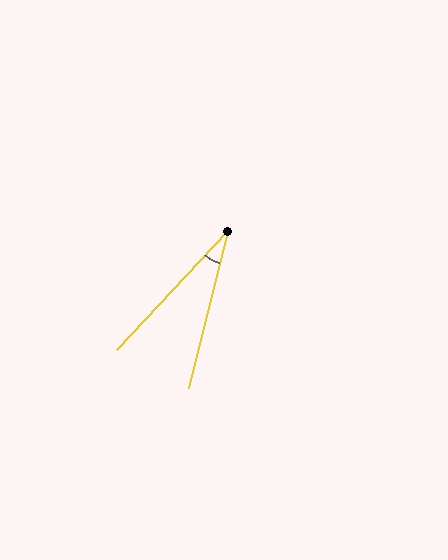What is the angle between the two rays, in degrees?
Approximately 29 degrees.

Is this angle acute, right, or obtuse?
It is acute.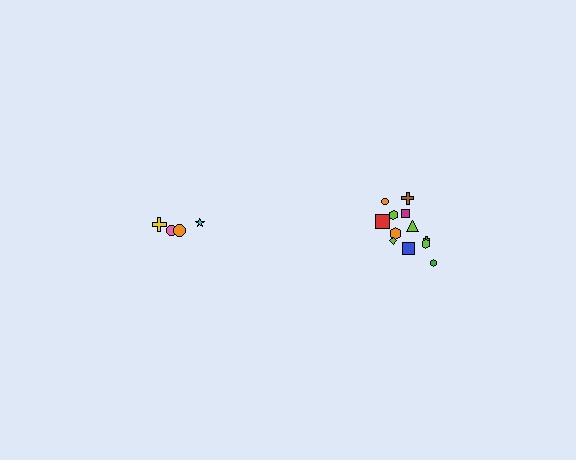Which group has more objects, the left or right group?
The right group.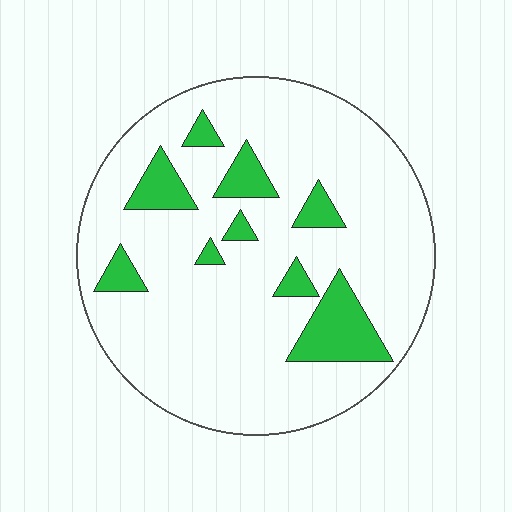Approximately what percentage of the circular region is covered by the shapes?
Approximately 15%.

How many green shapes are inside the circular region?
9.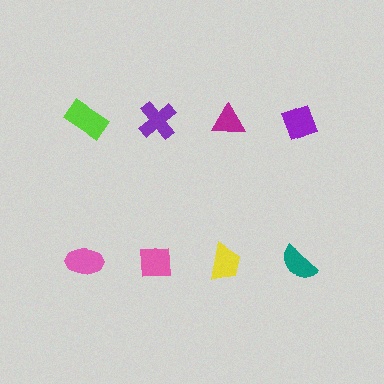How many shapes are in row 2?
4 shapes.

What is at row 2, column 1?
A pink ellipse.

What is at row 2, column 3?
A yellow trapezoid.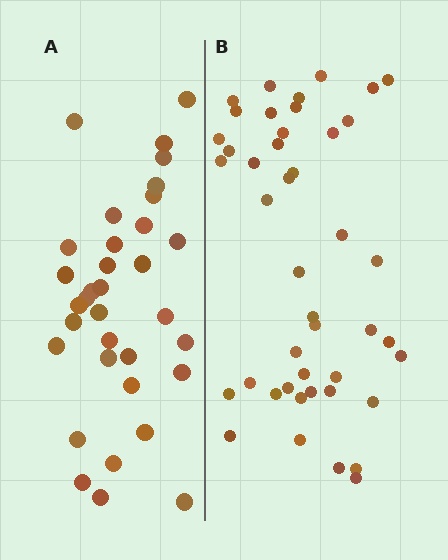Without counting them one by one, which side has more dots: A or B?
Region B (the right region) has more dots.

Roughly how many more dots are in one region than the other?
Region B has roughly 10 or so more dots than region A.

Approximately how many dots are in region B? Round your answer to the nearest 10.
About 40 dots. (The exact count is 44, which rounds to 40.)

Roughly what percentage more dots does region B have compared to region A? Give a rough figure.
About 30% more.